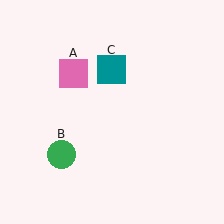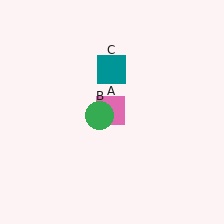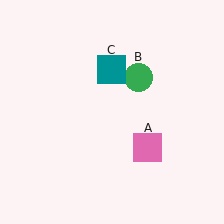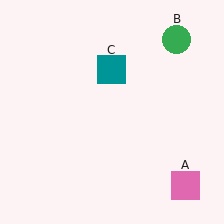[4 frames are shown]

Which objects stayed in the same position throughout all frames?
Teal square (object C) remained stationary.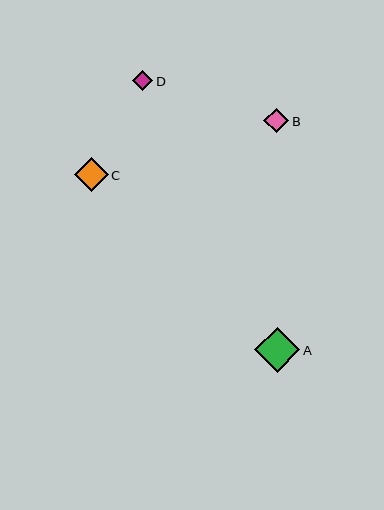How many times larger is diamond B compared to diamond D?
Diamond B is approximately 1.2 times the size of diamond D.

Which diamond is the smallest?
Diamond D is the smallest with a size of approximately 20 pixels.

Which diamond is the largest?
Diamond A is the largest with a size of approximately 45 pixels.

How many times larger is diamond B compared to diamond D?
Diamond B is approximately 1.2 times the size of diamond D.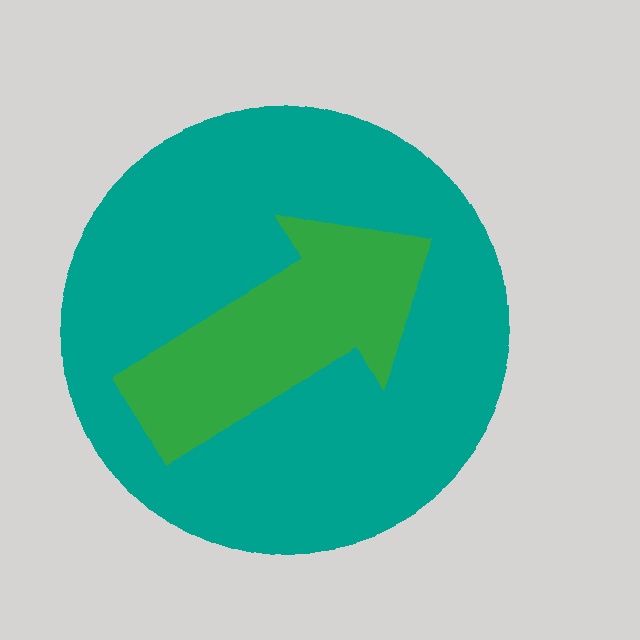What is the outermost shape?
The teal circle.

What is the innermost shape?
The green arrow.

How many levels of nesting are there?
2.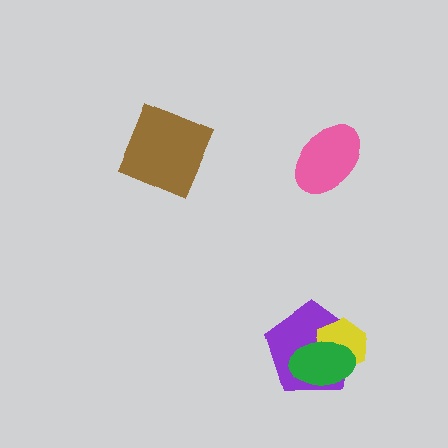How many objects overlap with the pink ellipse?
0 objects overlap with the pink ellipse.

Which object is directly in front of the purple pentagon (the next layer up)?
The yellow hexagon is directly in front of the purple pentagon.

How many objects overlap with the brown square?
0 objects overlap with the brown square.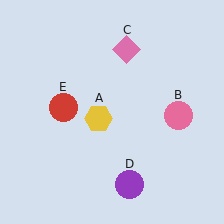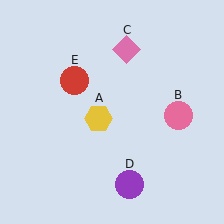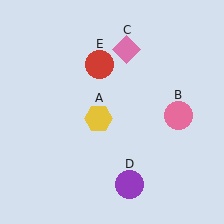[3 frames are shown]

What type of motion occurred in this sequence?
The red circle (object E) rotated clockwise around the center of the scene.